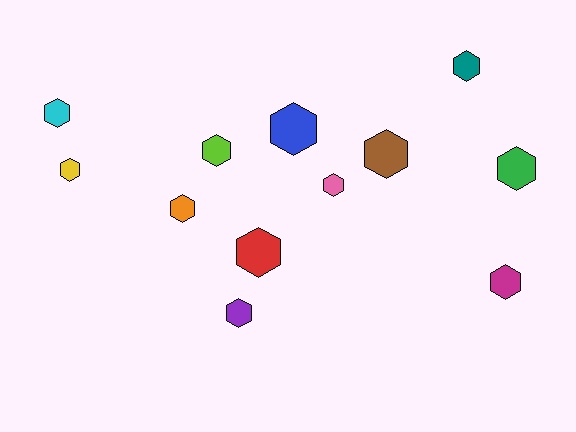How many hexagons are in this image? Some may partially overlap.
There are 12 hexagons.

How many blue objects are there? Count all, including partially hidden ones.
There is 1 blue object.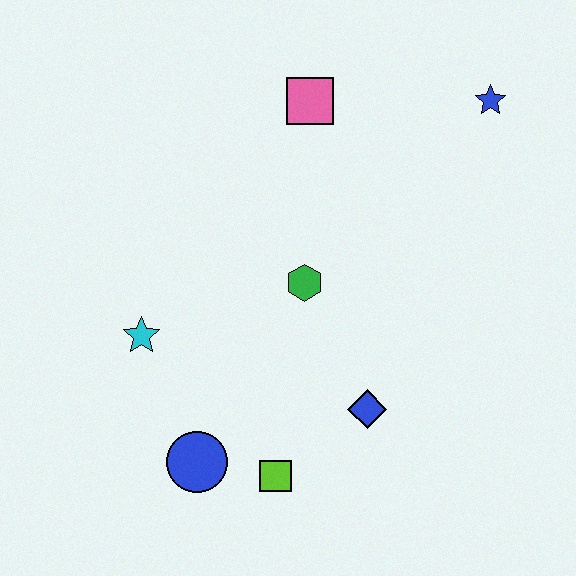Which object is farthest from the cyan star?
The blue star is farthest from the cyan star.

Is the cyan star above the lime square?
Yes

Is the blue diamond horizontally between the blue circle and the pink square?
No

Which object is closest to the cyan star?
The blue circle is closest to the cyan star.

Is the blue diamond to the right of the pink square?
Yes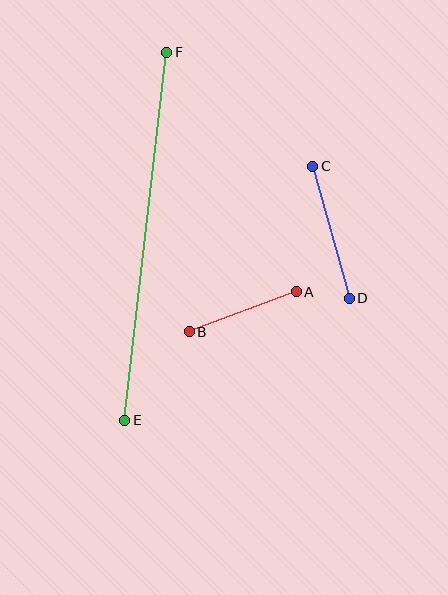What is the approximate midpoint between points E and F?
The midpoint is at approximately (146, 236) pixels.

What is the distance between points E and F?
The distance is approximately 370 pixels.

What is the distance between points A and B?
The distance is approximately 114 pixels.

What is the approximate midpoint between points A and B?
The midpoint is at approximately (243, 312) pixels.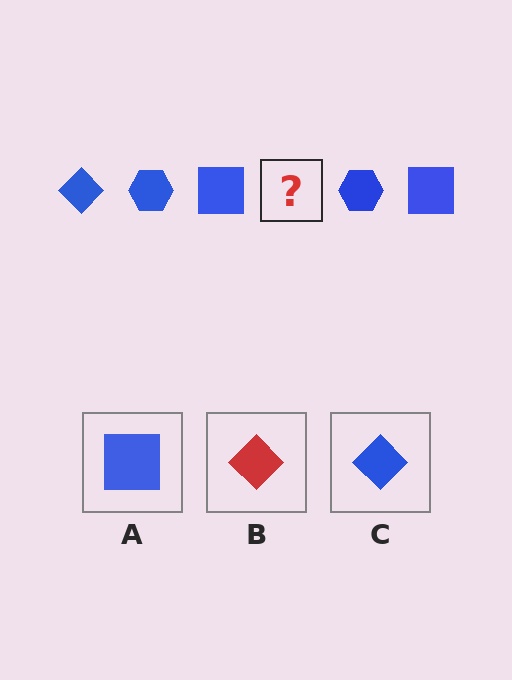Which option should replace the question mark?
Option C.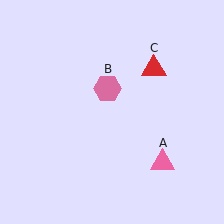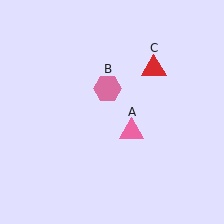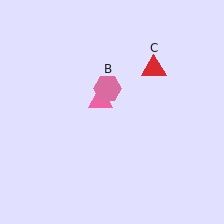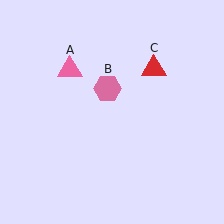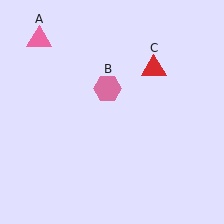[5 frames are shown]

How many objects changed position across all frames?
1 object changed position: pink triangle (object A).